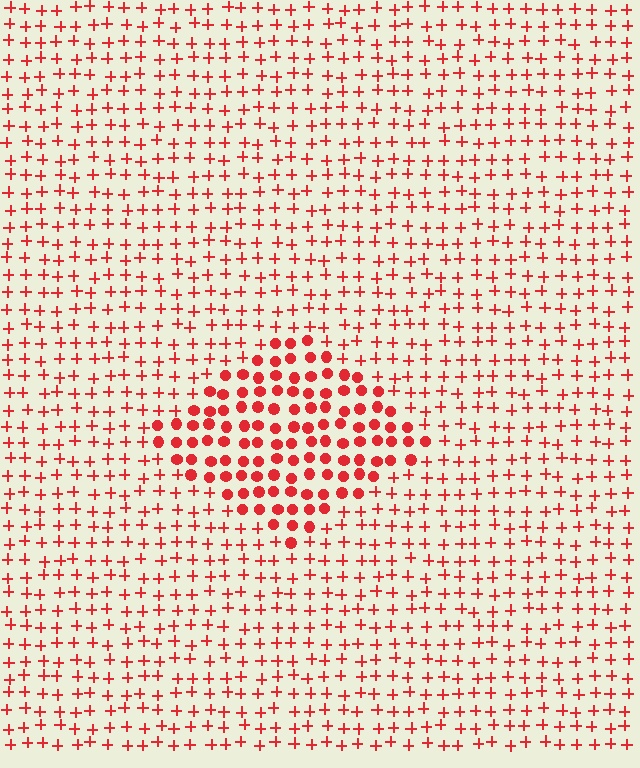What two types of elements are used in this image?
The image uses circles inside the diamond region and plus signs outside it.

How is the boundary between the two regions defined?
The boundary is defined by a change in element shape: circles inside vs. plus signs outside. All elements share the same color and spacing.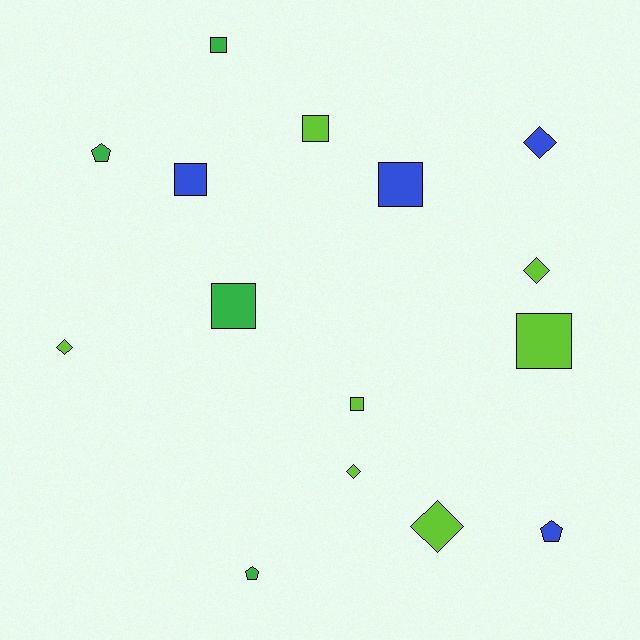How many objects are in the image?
There are 15 objects.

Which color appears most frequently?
Lime, with 7 objects.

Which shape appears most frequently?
Square, with 7 objects.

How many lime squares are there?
There are 3 lime squares.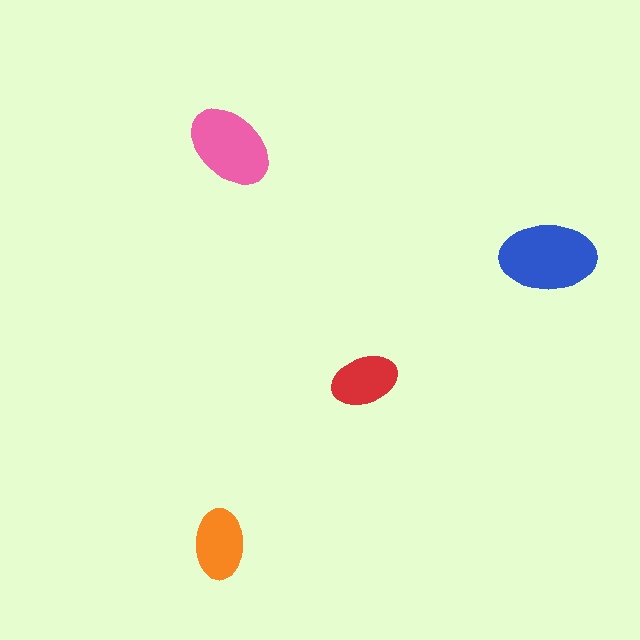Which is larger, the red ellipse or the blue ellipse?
The blue one.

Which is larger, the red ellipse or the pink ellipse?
The pink one.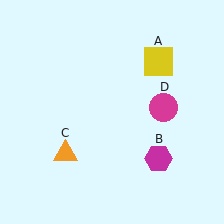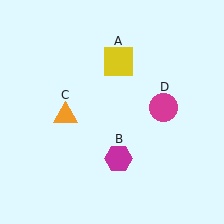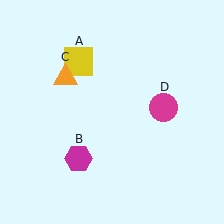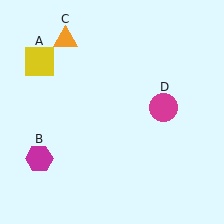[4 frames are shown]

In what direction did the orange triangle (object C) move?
The orange triangle (object C) moved up.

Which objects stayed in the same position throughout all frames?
Magenta circle (object D) remained stationary.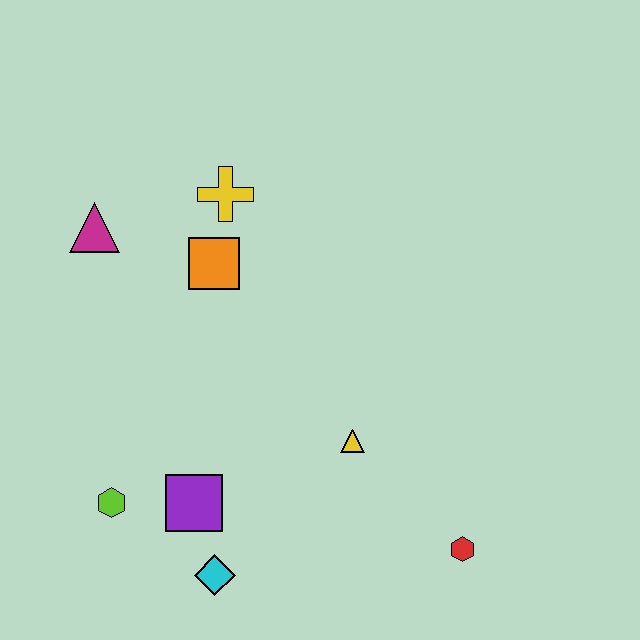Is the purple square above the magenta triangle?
No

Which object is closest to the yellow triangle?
The red hexagon is closest to the yellow triangle.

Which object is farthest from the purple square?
The yellow cross is farthest from the purple square.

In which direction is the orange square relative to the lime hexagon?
The orange square is above the lime hexagon.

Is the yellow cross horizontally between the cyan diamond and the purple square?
No